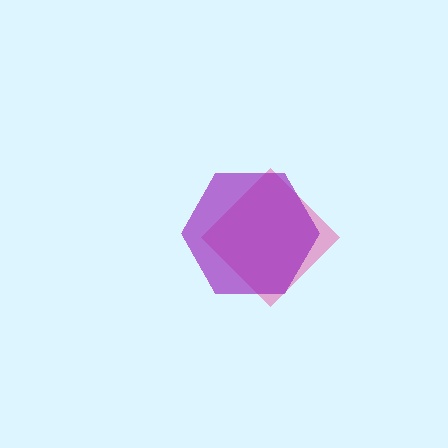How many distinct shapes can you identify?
There are 2 distinct shapes: a pink diamond, a purple hexagon.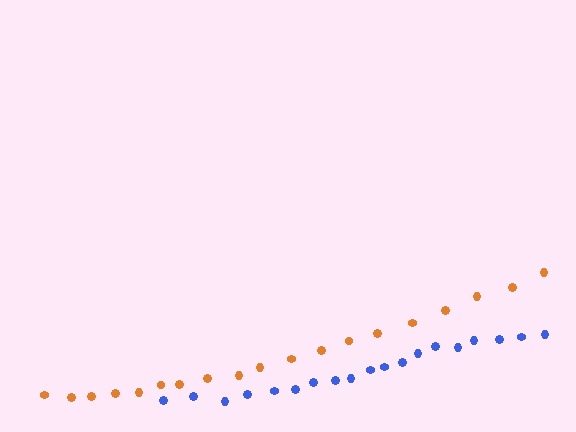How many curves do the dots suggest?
There are 2 distinct paths.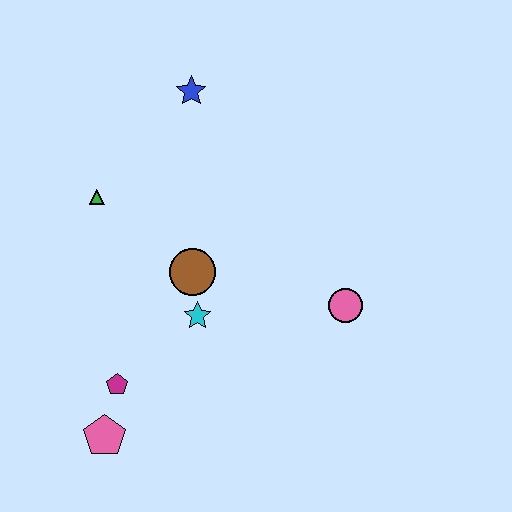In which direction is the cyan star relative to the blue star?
The cyan star is below the blue star.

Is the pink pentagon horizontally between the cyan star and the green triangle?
Yes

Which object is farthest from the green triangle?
The pink circle is farthest from the green triangle.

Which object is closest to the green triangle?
The brown circle is closest to the green triangle.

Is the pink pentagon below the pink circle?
Yes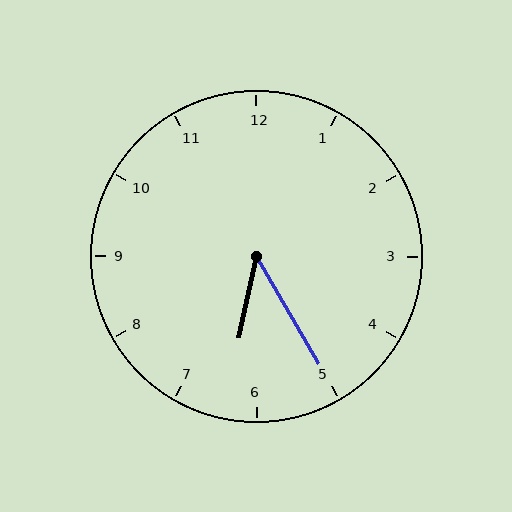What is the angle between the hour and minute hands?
Approximately 42 degrees.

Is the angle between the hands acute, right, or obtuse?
It is acute.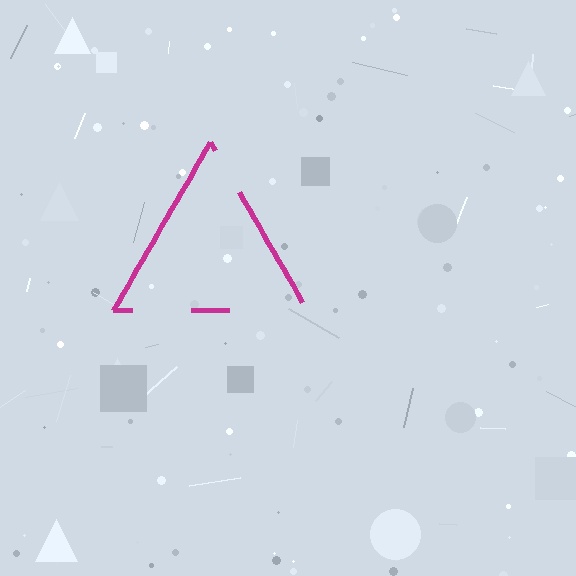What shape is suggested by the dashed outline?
The dashed outline suggests a triangle.